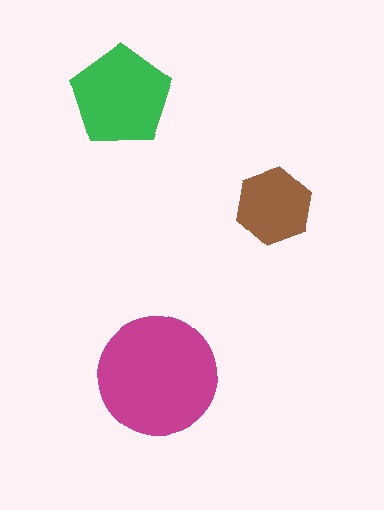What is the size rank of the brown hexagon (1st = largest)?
3rd.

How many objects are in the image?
There are 3 objects in the image.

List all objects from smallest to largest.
The brown hexagon, the green pentagon, the magenta circle.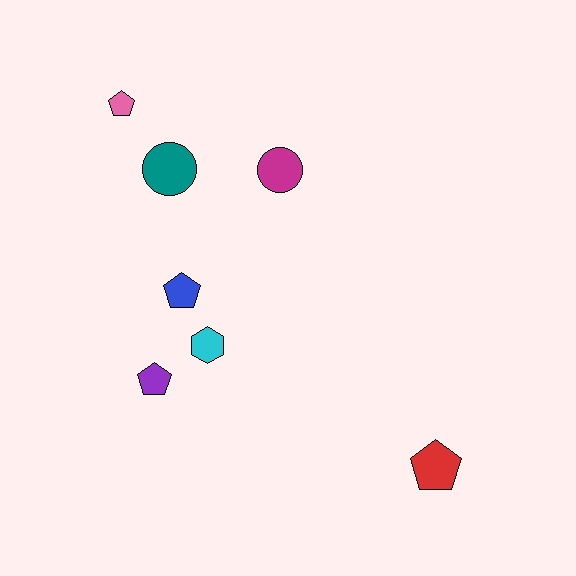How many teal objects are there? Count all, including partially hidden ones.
There is 1 teal object.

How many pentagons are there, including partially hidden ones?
There are 4 pentagons.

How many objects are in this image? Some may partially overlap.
There are 7 objects.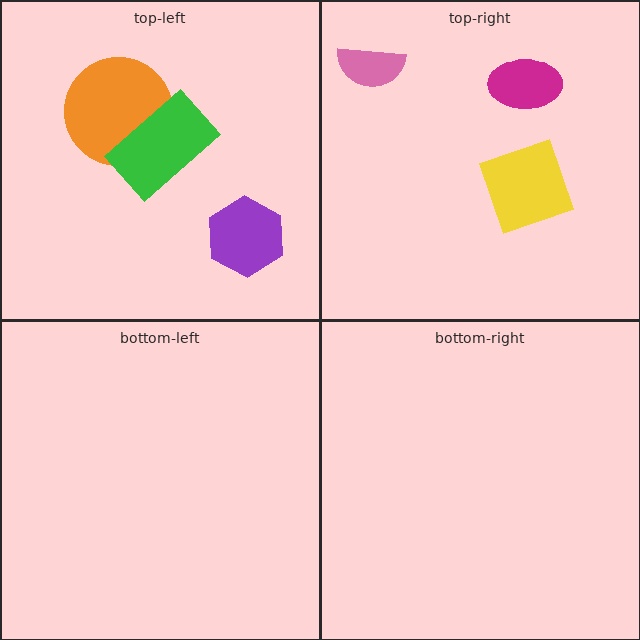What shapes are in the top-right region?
The yellow diamond, the magenta ellipse, the pink semicircle.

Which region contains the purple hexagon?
The top-left region.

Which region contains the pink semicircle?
The top-right region.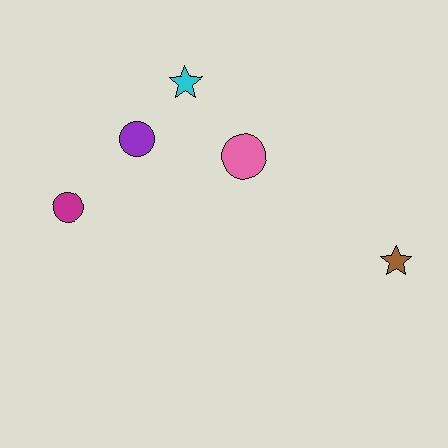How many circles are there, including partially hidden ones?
There are 3 circles.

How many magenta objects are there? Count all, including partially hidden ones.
There is 1 magenta object.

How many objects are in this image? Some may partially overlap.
There are 5 objects.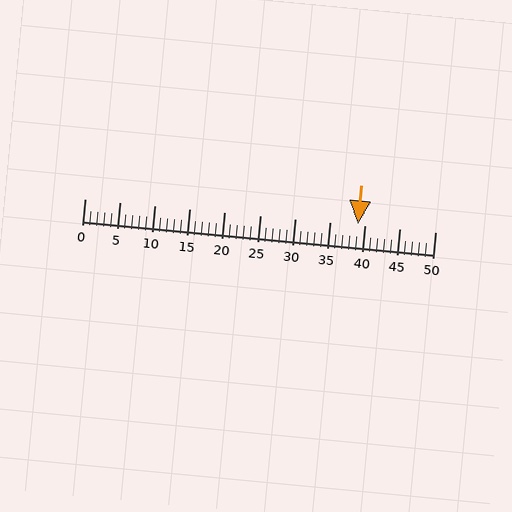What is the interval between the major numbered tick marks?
The major tick marks are spaced 5 units apart.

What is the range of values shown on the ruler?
The ruler shows values from 0 to 50.